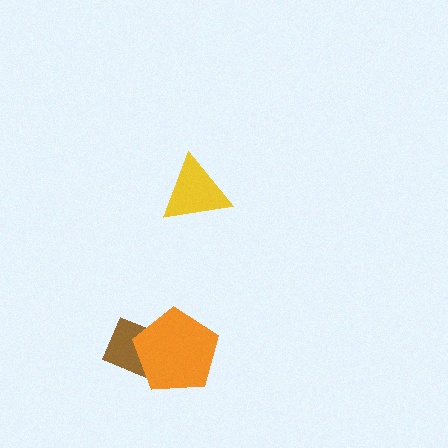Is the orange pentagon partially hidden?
No, no other shape covers it.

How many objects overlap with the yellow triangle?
0 objects overlap with the yellow triangle.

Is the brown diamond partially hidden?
Yes, it is partially covered by another shape.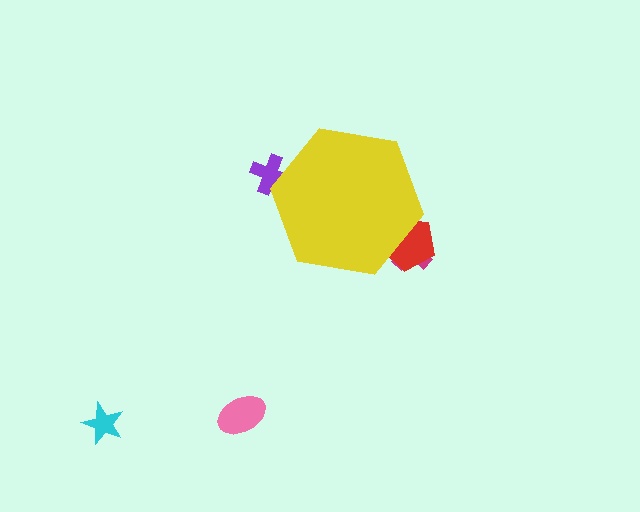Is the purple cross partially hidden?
Yes, the purple cross is partially hidden behind the yellow hexagon.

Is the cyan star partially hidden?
No, the cyan star is fully visible.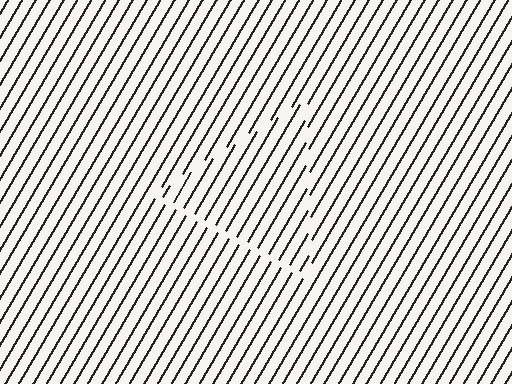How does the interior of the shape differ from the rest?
The interior of the shape contains the same grating, shifted by half a period — the contour is defined by the phase discontinuity where line-ends from the inner and outer gratings abut.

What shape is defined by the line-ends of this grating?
An illusory triangle. The interior of the shape contains the same grating, shifted by half a period — the contour is defined by the phase discontinuity where line-ends from the inner and outer gratings abut.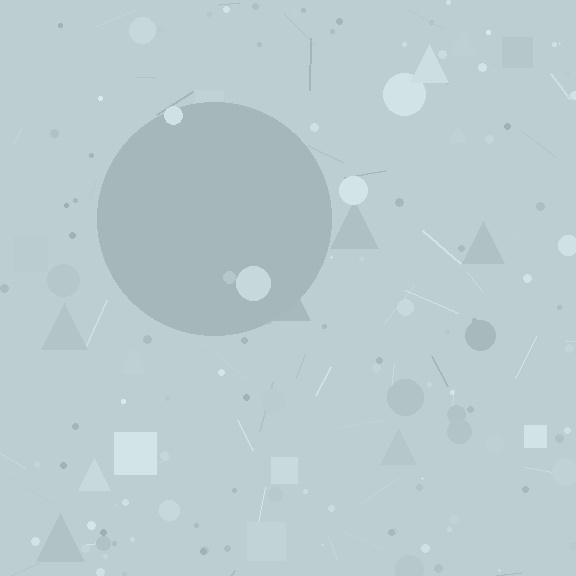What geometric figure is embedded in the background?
A circle is embedded in the background.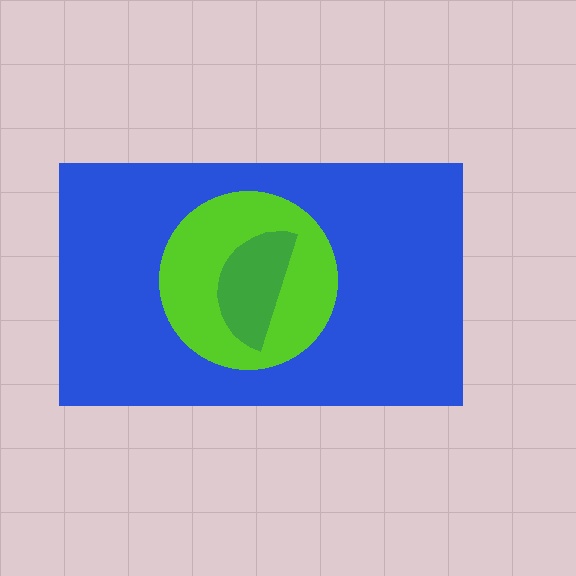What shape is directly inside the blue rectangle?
The lime circle.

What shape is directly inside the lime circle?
The green semicircle.